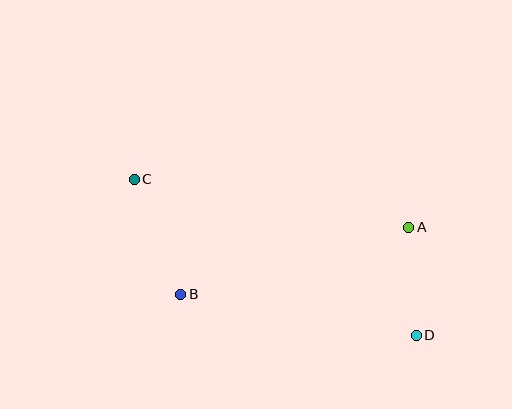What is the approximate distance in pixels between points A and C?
The distance between A and C is approximately 279 pixels.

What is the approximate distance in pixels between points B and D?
The distance between B and D is approximately 239 pixels.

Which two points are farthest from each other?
Points C and D are farthest from each other.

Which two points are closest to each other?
Points A and D are closest to each other.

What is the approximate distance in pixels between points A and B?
The distance between A and B is approximately 238 pixels.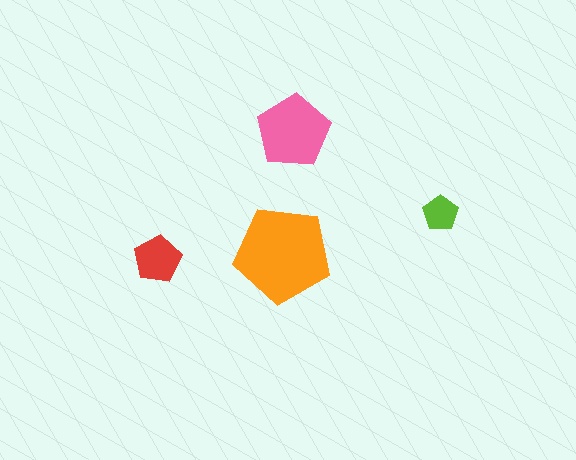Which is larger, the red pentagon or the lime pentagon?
The red one.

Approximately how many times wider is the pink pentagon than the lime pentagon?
About 2 times wider.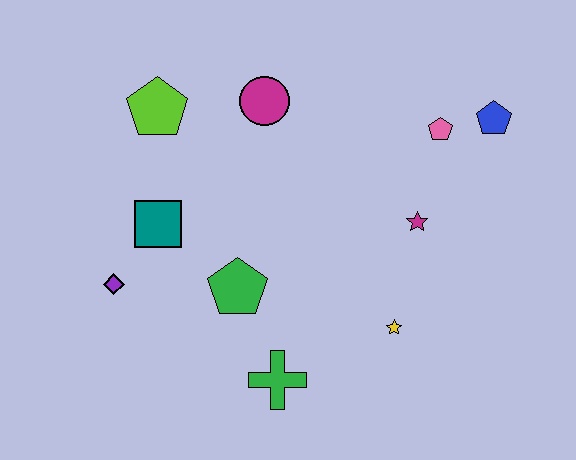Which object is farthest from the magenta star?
The purple diamond is farthest from the magenta star.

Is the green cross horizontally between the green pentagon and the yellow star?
Yes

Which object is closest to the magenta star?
The pink pentagon is closest to the magenta star.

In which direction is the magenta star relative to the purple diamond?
The magenta star is to the right of the purple diamond.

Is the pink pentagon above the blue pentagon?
No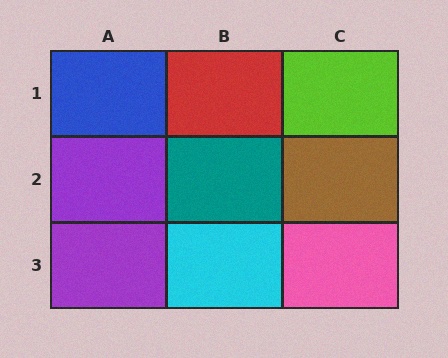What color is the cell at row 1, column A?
Blue.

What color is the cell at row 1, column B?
Red.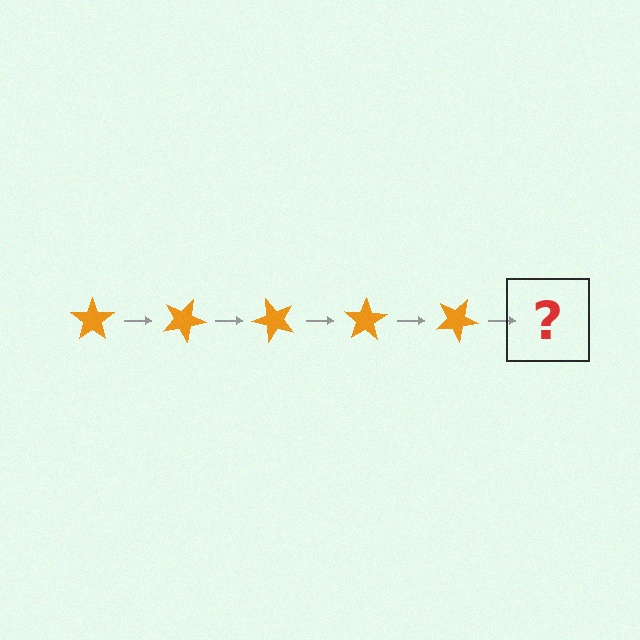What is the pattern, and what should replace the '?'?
The pattern is that the star rotates 25 degrees each step. The '?' should be an orange star rotated 125 degrees.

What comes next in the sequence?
The next element should be an orange star rotated 125 degrees.